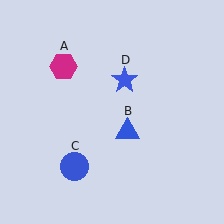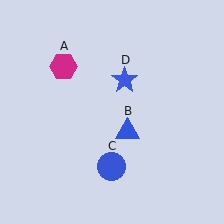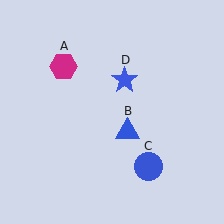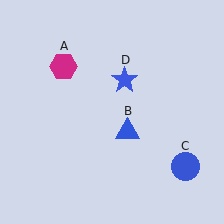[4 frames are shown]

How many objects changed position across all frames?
1 object changed position: blue circle (object C).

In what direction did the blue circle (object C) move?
The blue circle (object C) moved right.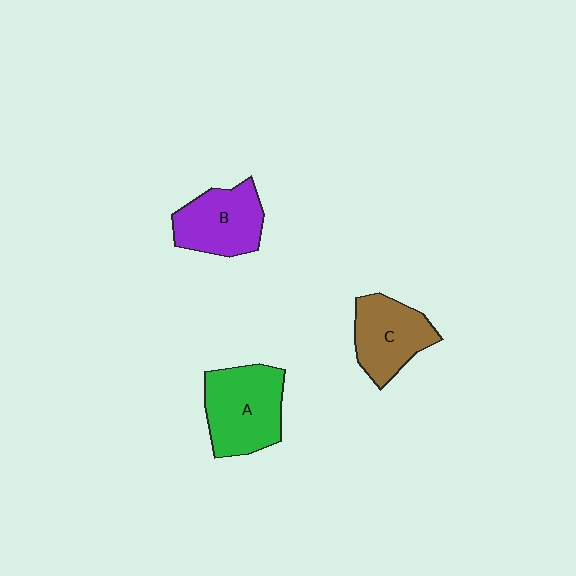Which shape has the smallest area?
Shape C (brown).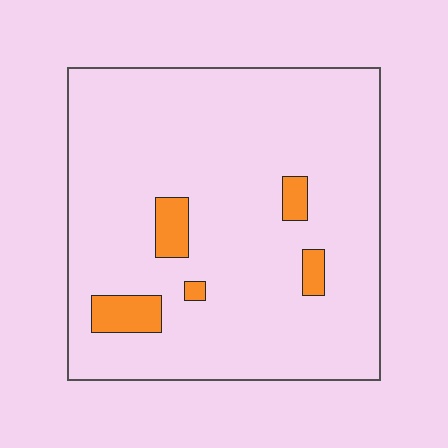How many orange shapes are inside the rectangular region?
5.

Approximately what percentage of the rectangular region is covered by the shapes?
Approximately 10%.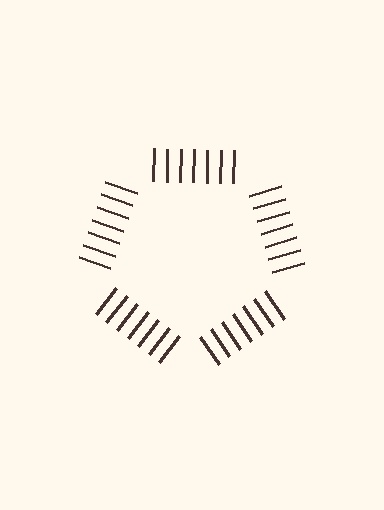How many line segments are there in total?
35 — 7 along each of the 5 edges.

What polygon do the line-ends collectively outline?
An illusory pentagon — the line segments terminate on its edges but no continuous stroke is drawn.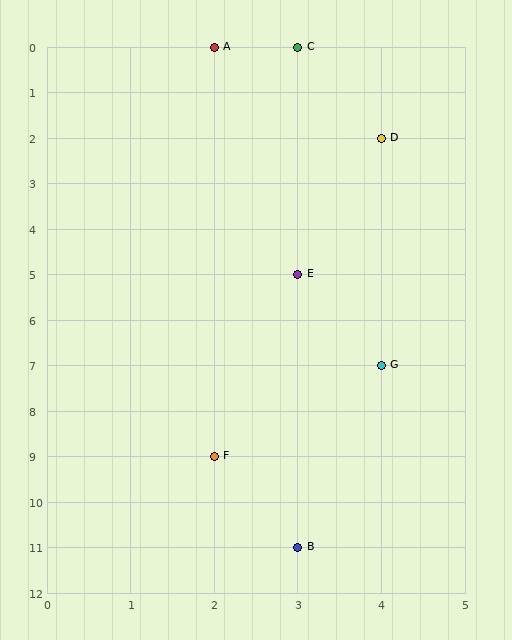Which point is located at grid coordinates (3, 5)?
Point E is at (3, 5).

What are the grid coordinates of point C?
Point C is at grid coordinates (3, 0).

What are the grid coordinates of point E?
Point E is at grid coordinates (3, 5).